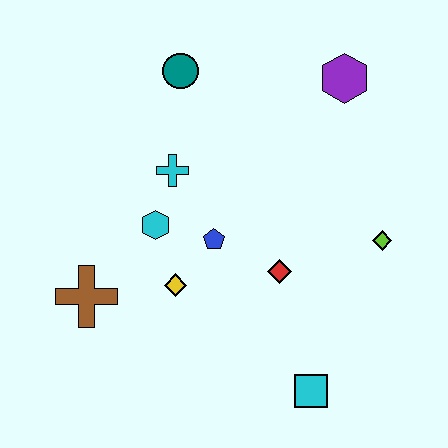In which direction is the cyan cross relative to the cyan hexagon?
The cyan cross is above the cyan hexagon.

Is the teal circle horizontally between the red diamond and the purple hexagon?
No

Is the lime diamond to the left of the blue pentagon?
No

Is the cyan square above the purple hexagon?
No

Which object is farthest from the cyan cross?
The cyan square is farthest from the cyan cross.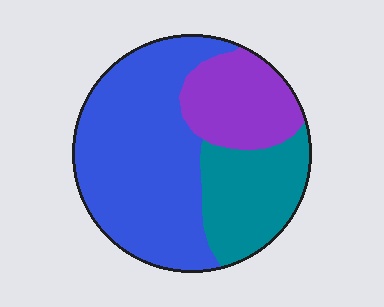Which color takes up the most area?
Blue, at roughly 55%.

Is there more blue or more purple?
Blue.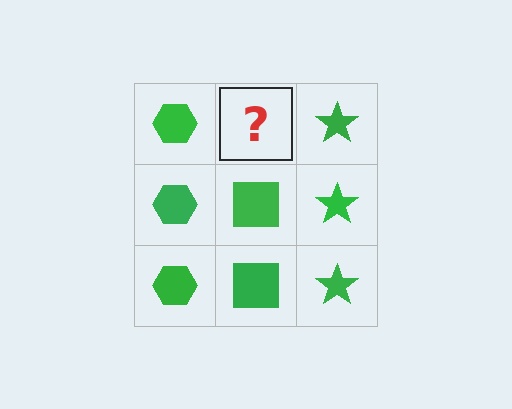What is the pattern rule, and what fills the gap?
The rule is that each column has a consistent shape. The gap should be filled with a green square.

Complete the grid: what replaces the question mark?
The question mark should be replaced with a green square.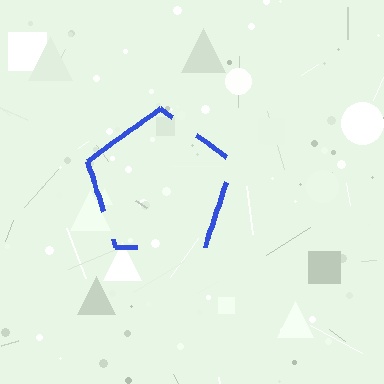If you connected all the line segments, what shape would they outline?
They would outline a pentagon.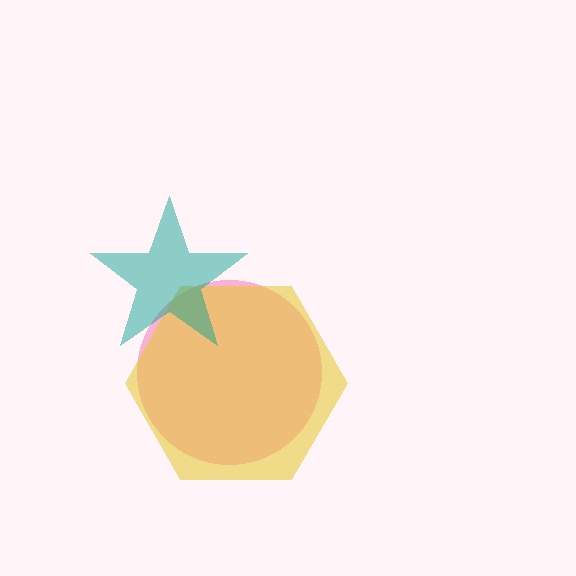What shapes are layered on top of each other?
The layered shapes are: a pink circle, a yellow hexagon, a teal star.